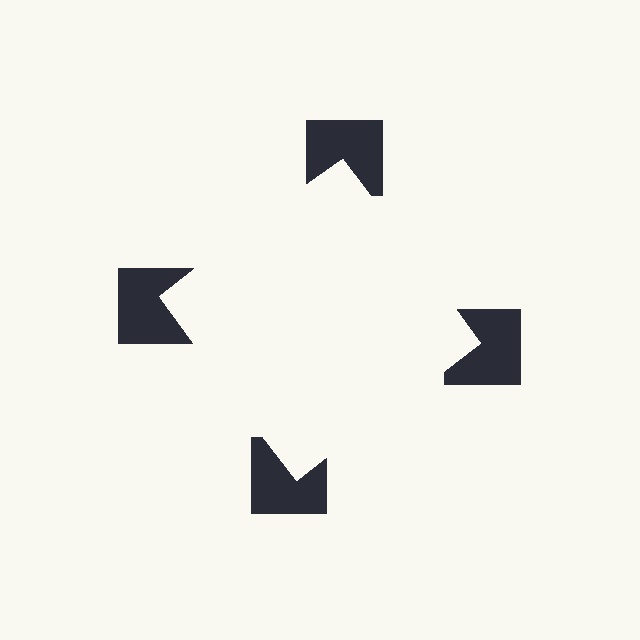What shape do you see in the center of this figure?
An illusory square — its edges are inferred from the aligned wedge cuts in the notched squares, not physically drawn.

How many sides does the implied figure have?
4 sides.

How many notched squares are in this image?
There are 4 — one at each vertex of the illusory square.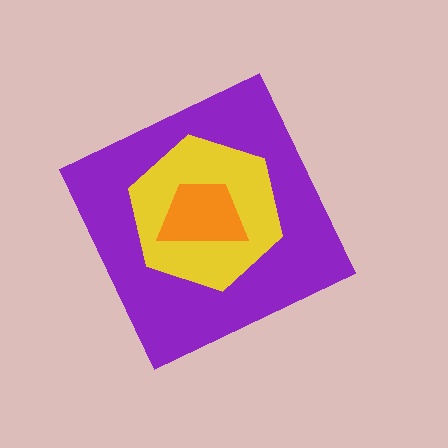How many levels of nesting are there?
3.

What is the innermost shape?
The orange trapezoid.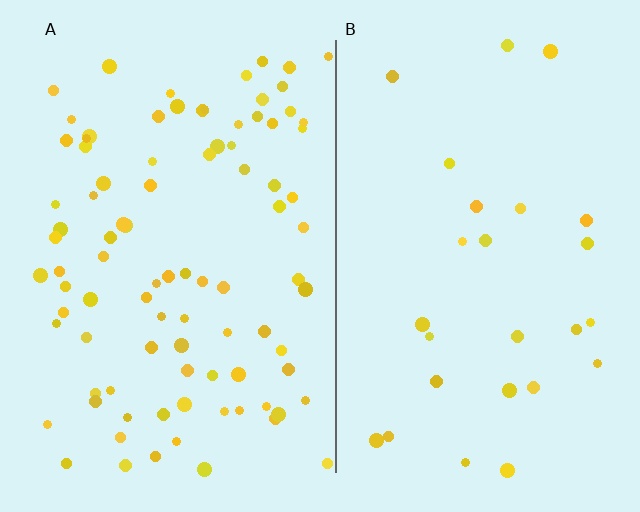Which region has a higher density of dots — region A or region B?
A (the left).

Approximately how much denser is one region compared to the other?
Approximately 3.5× — region A over region B.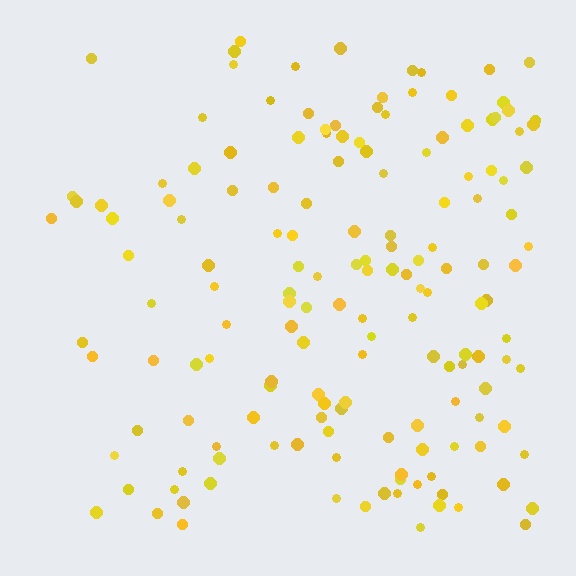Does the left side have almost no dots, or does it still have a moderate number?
Still a moderate number, just noticeably fewer than the right.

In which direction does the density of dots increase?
From left to right, with the right side densest.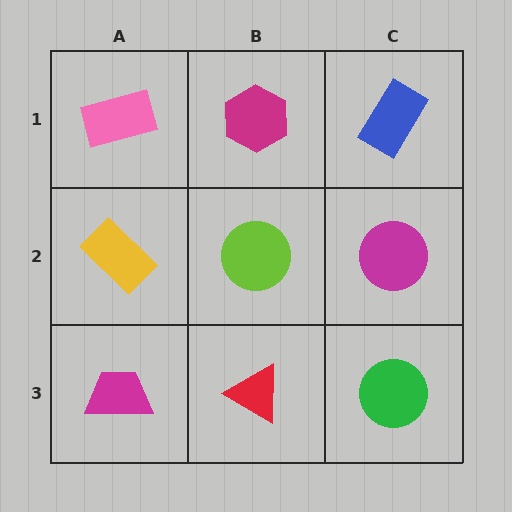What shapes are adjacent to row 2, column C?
A blue rectangle (row 1, column C), a green circle (row 3, column C), a lime circle (row 2, column B).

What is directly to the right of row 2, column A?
A lime circle.